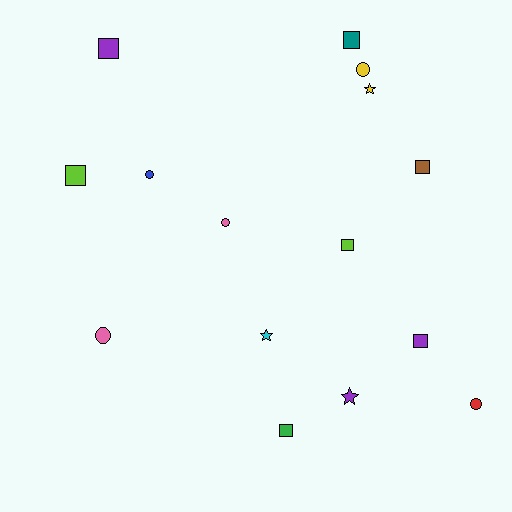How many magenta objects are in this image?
There are no magenta objects.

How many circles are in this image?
There are 5 circles.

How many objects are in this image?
There are 15 objects.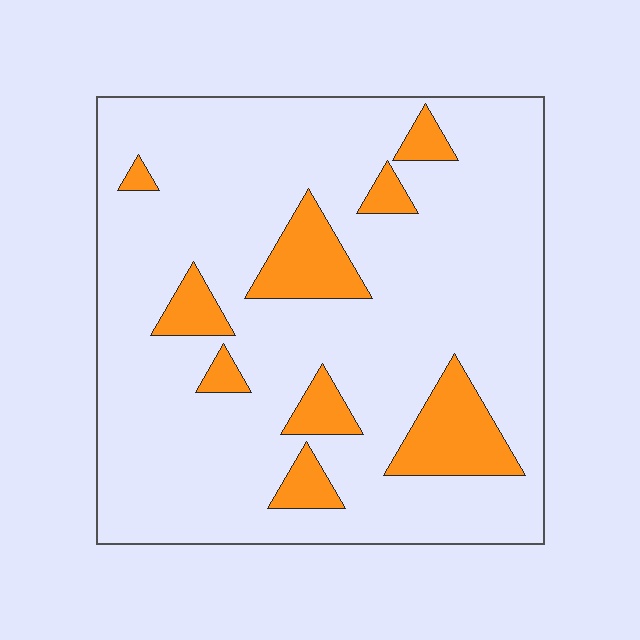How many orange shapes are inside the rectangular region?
9.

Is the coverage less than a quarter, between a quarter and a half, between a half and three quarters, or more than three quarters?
Less than a quarter.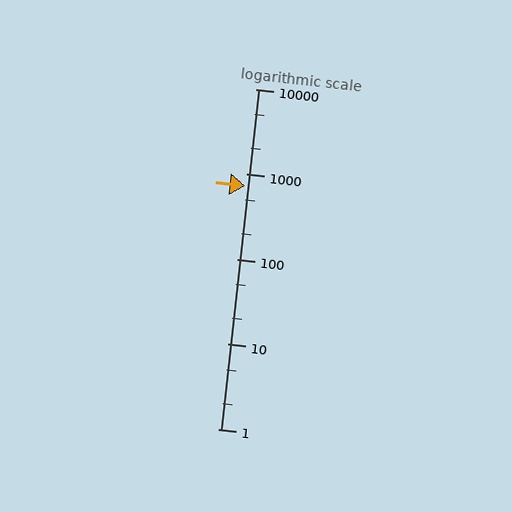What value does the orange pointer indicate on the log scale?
The pointer indicates approximately 720.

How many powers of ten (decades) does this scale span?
The scale spans 4 decades, from 1 to 10000.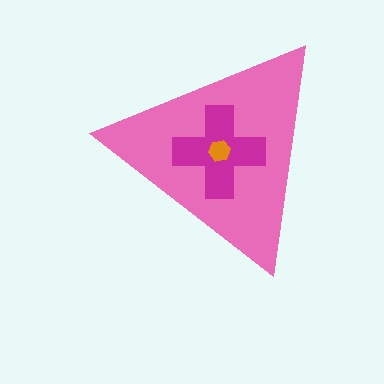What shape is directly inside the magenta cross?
The orange hexagon.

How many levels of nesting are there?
3.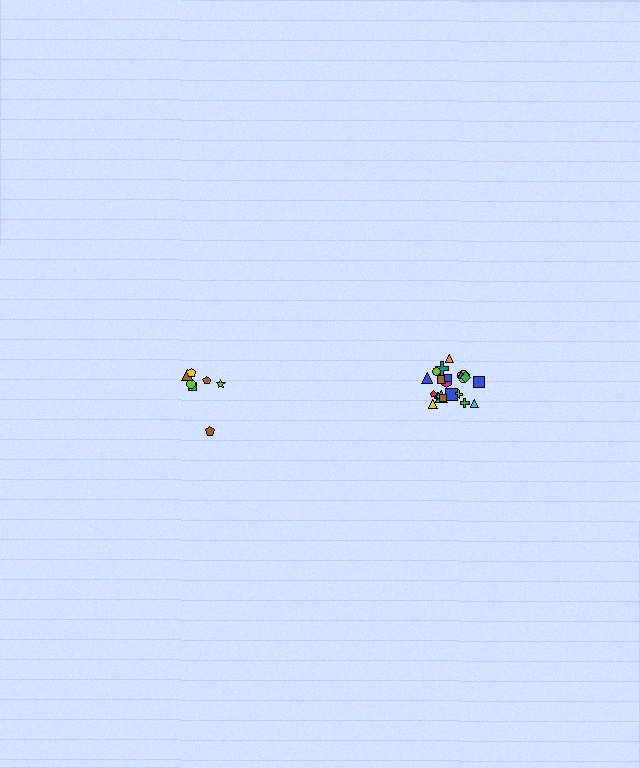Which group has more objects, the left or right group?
The right group.